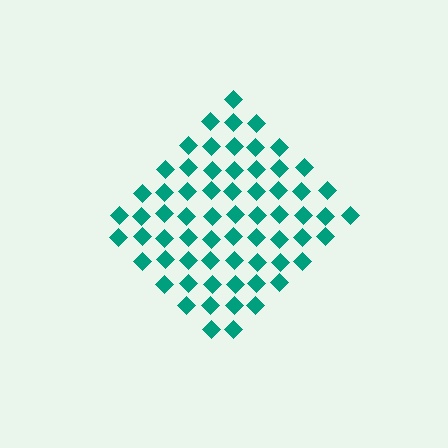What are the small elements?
The small elements are diamonds.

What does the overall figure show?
The overall figure shows a diamond.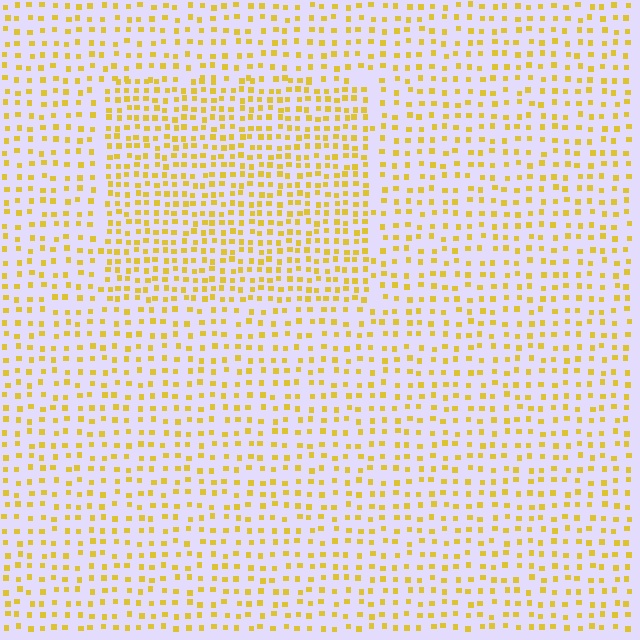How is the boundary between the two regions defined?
The boundary is defined by a change in element density (approximately 1.7x ratio). All elements are the same color, size, and shape.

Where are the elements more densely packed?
The elements are more densely packed inside the rectangle boundary.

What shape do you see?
I see a rectangle.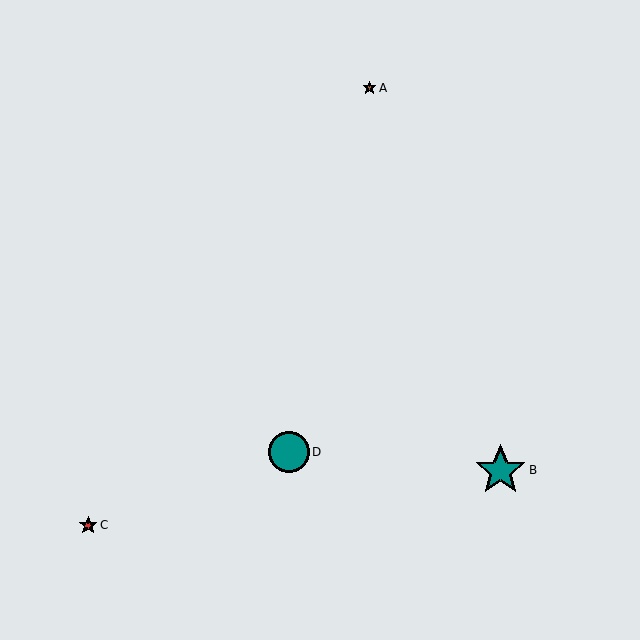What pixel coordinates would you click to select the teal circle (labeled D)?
Click at (289, 452) to select the teal circle D.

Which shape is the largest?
The teal star (labeled B) is the largest.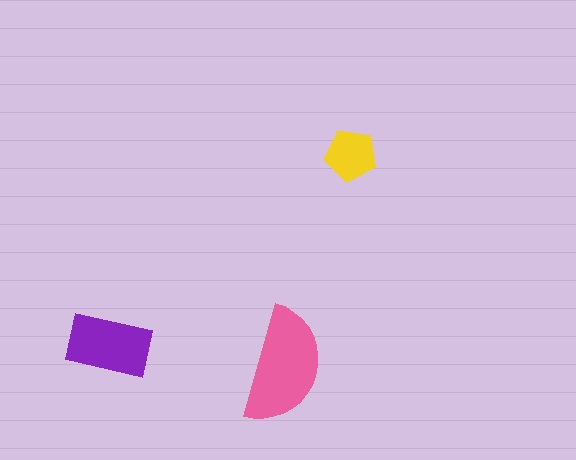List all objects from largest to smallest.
The pink semicircle, the purple rectangle, the yellow pentagon.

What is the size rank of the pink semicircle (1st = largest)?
1st.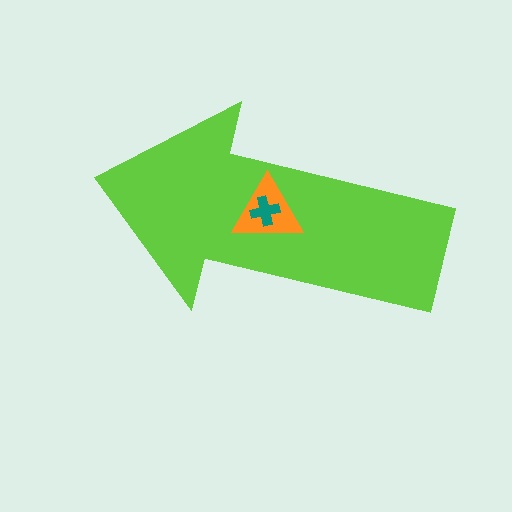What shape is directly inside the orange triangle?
The teal cross.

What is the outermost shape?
The lime arrow.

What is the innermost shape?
The teal cross.